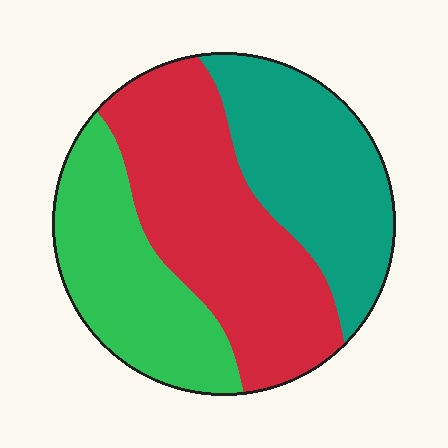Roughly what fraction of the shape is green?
Green takes up between a quarter and a half of the shape.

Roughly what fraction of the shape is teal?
Teal takes up about one third (1/3) of the shape.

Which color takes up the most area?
Red, at roughly 40%.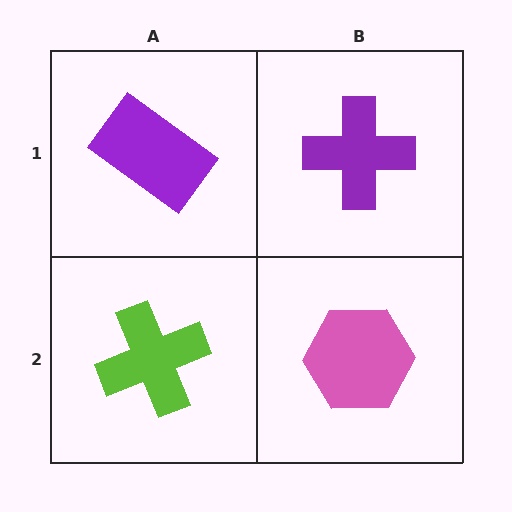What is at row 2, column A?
A lime cross.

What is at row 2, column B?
A pink hexagon.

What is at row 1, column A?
A purple rectangle.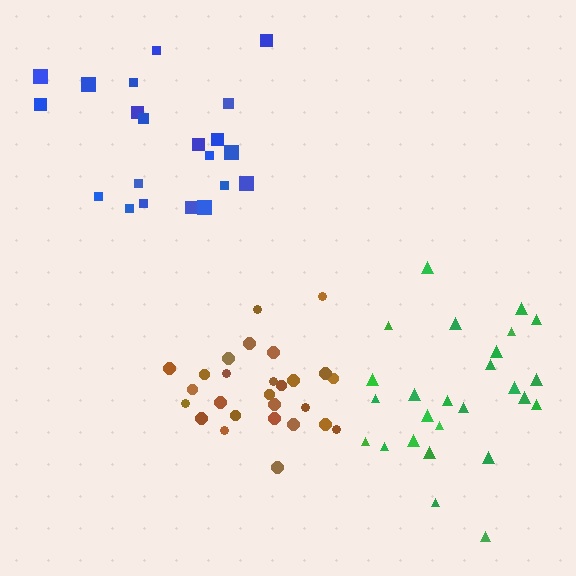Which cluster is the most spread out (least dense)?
Blue.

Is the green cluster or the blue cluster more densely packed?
Green.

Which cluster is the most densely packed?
Brown.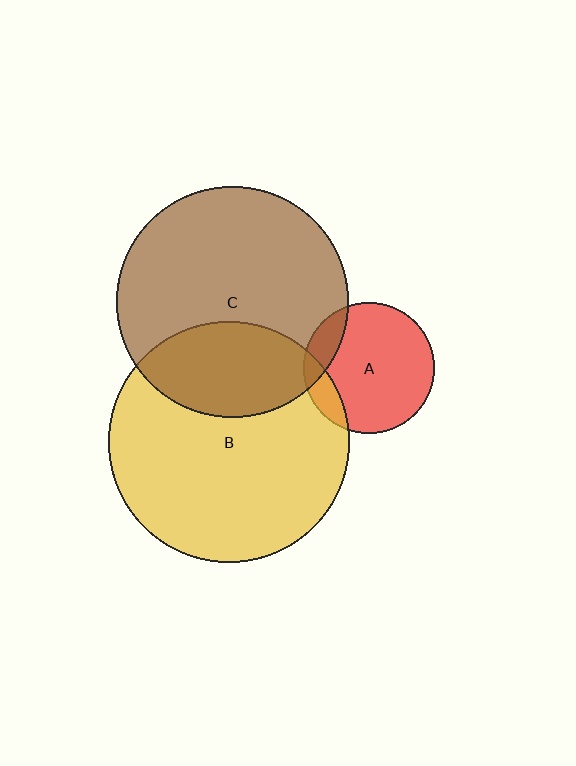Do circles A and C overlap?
Yes.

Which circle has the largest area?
Circle B (yellow).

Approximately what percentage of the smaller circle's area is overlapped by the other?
Approximately 15%.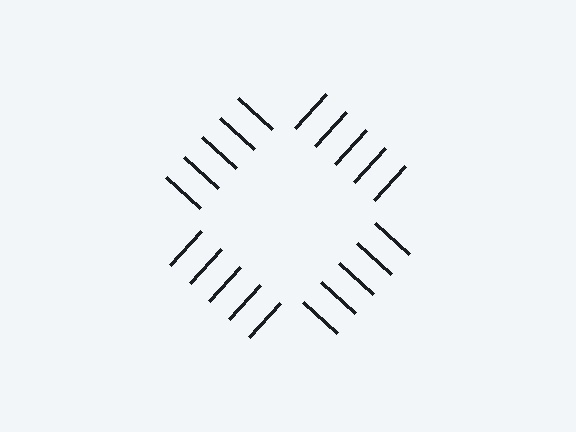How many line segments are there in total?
20 — 5 along each of the 4 edges.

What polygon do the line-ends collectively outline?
An illusory square — the line segments terminate on its edges but no continuous stroke is drawn.